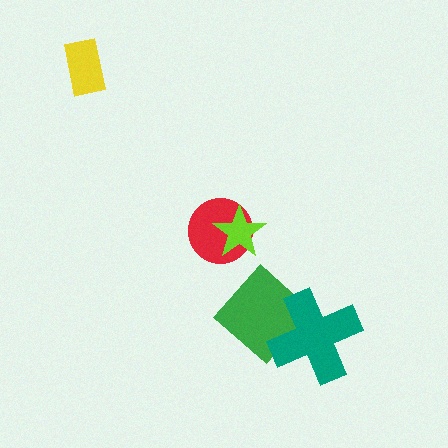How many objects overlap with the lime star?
1 object overlaps with the lime star.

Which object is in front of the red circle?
The lime star is in front of the red circle.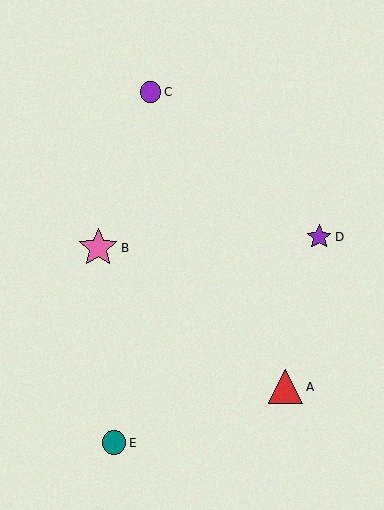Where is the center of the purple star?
The center of the purple star is at (319, 237).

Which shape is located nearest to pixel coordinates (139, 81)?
The purple circle (labeled C) at (151, 92) is nearest to that location.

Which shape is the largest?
The pink star (labeled B) is the largest.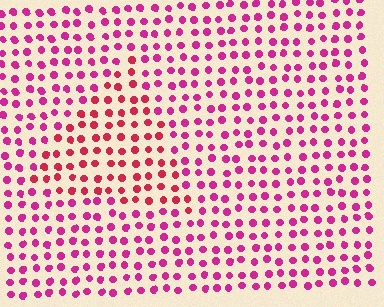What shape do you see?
I see a triangle.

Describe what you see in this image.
The image is filled with small magenta elements in a uniform arrangement. A triangle-shaped region is visible where the elements are tinted to a slightly different hue, forming a subtle color boundary.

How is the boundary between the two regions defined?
The boundary is defined purely by a slight shift in hue (about 26 degrees). Spacing, size, and orientation are identical on both sides.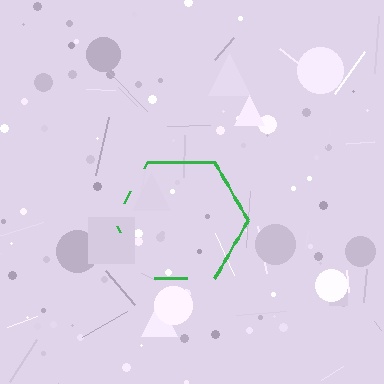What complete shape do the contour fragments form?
The contour fragments form a hexagon.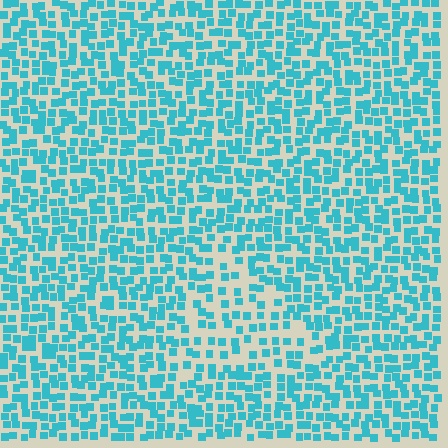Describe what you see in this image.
The image contains small cyan elements arranged at two different densities. A triangle-shaped region is visible where the elements are less densely packed than the surrounding area.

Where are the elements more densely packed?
The elements are more densely packed outside the triangle boundary.